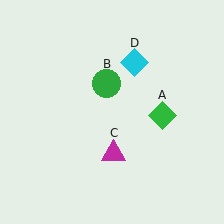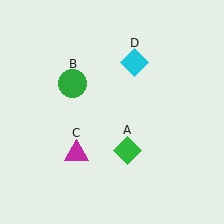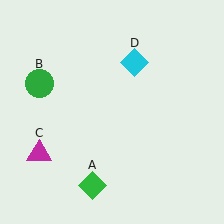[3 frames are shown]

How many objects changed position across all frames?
3 objects changed position: green diamond (object A), green circle (object B), magenta triangle (object C).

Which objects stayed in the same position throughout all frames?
Cyan diamond (object D) remained stationary.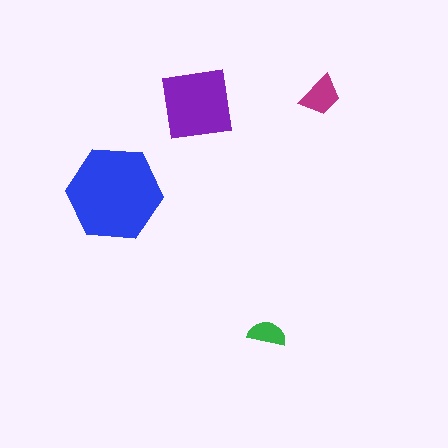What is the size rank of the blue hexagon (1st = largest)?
1st.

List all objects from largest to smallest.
The blue hexagon, the purple square, the magenta trapezoid, the green semicircle.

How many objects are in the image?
There are 4 objects in the image.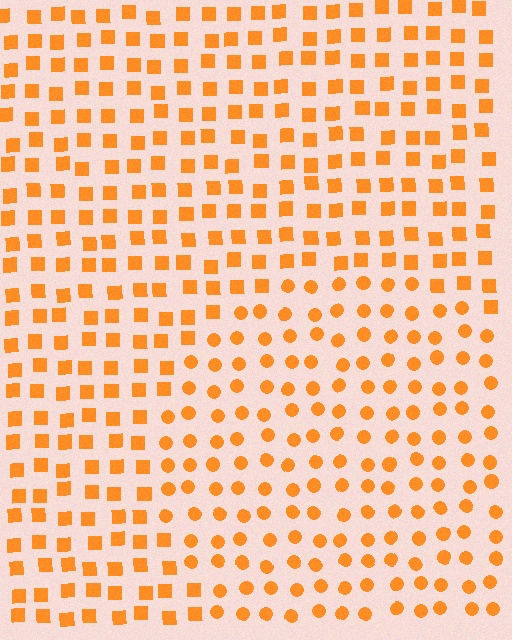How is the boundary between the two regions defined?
The boundary is defined by a change in element shape: circles inside vs. squares outside. All elements share the same color and spacing.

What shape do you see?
I see a circle.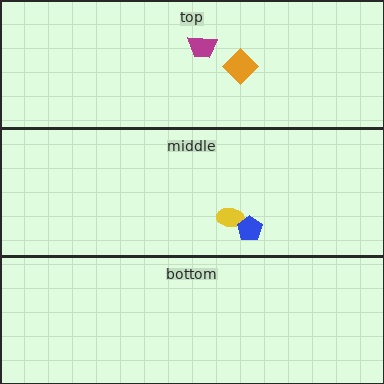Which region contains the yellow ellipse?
The middle region.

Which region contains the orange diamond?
The top region.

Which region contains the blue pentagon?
The middle region.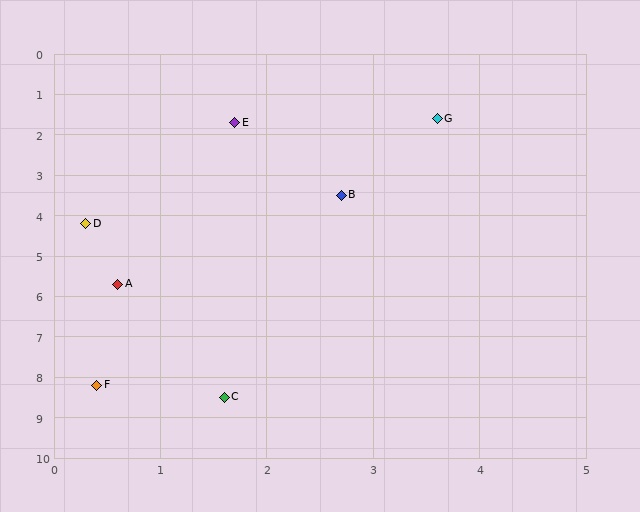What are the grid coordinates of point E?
Point E is at approximately (1.7, 1.7).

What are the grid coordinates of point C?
Point C is at approximately (1.6, 8.5).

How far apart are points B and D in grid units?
Points B and D are about 2.5 grid units apart.